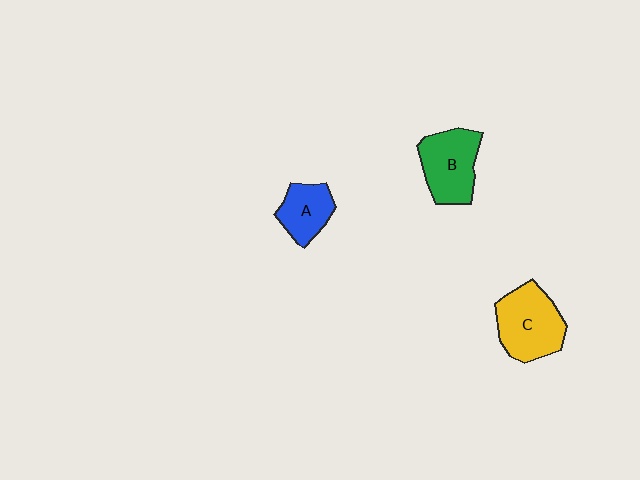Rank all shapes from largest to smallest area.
From largest to smallest: C (yellow), B (green), A (blue).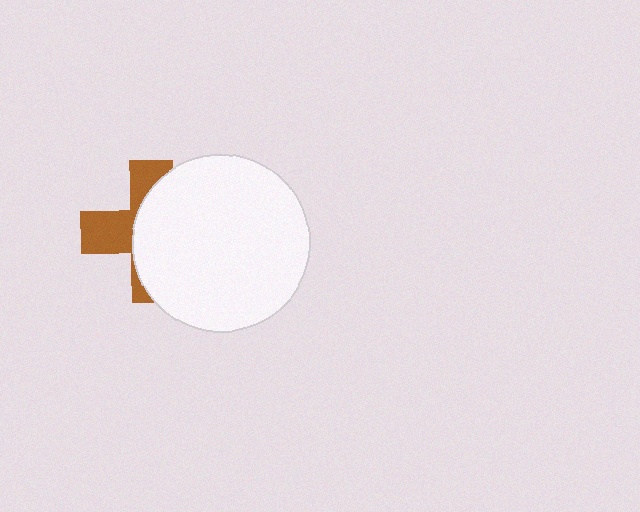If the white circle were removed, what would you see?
You would see the complete brown cross.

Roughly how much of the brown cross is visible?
A small part of it is visible (roughly 37%).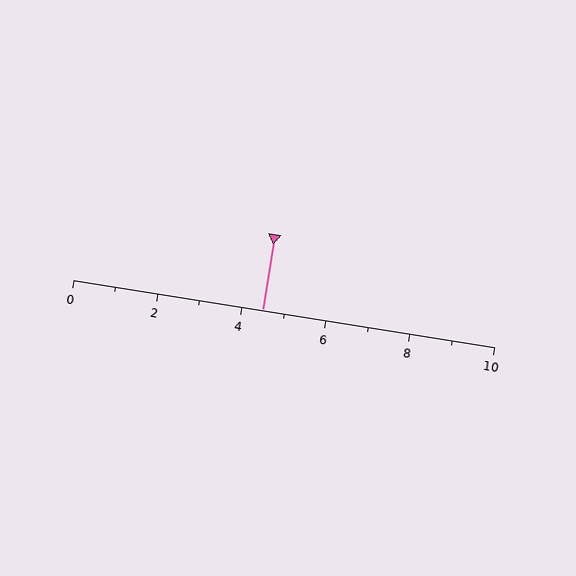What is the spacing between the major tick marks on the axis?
The major ticks are spaced 2 apart.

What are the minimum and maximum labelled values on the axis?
The axis runs from 0 to 10.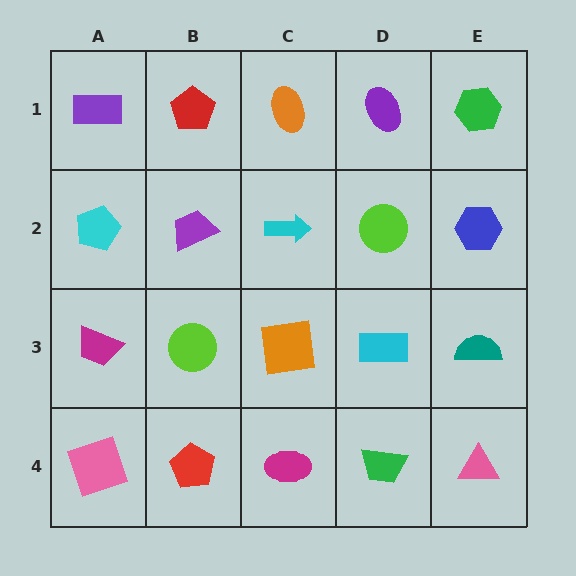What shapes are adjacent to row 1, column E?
A blue hexagon (row 2, column E), a purple ellipse (row 1, column D).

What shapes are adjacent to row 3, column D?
A lime circle (row 2, column D), a green trapezoid (row 4, column D), an orange square (row 3, column C), a teal semicircle (row 3, column E).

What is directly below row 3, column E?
A pink triangle.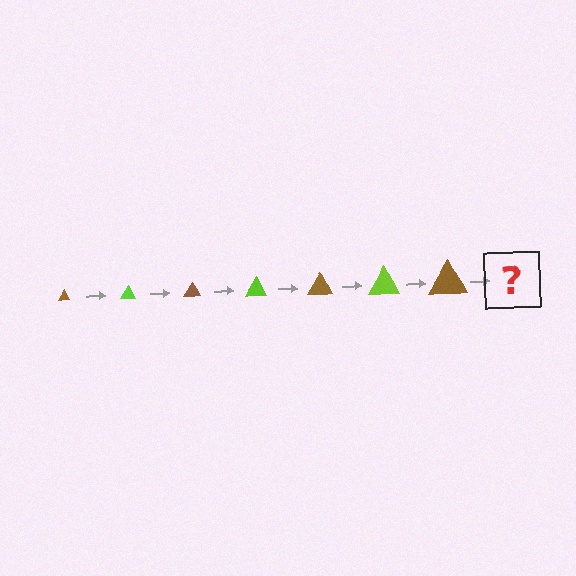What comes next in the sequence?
The next element should be a lime triangle, larger than the previous one.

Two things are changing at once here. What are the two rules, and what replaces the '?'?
The two rules are that the triangle grows larger each step and the color cycles through brown and lime. The '?' should be a lime triangle, larger than the previous one.